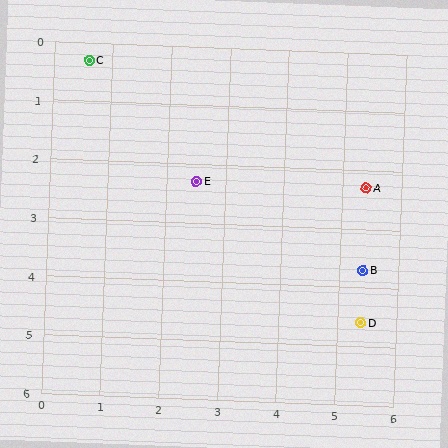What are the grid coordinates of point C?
Point C is at approximately (0.6, 0.3).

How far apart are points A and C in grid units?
Points A and C are about 5.2 grid units apart.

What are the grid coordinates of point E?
Point E is at approximately (2.5, 2.3).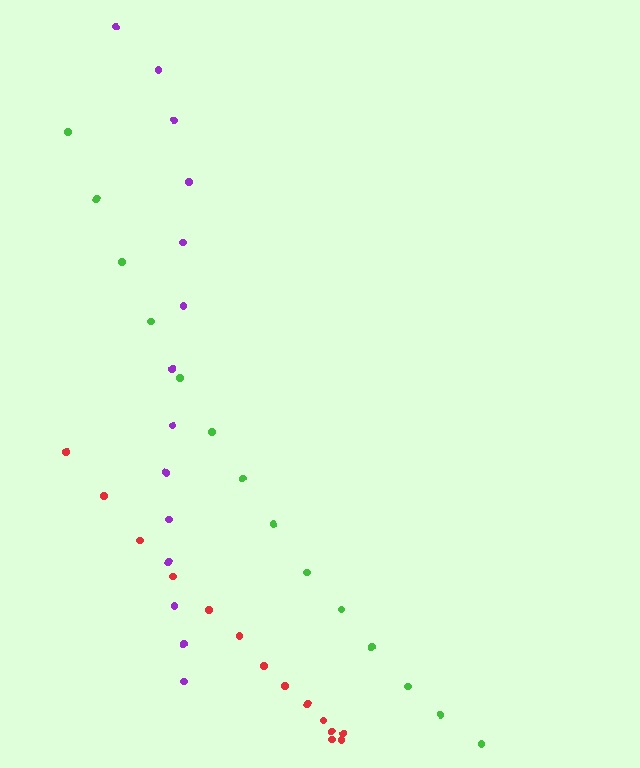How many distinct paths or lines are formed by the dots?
There are 3 distinct paths.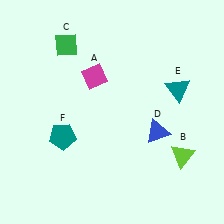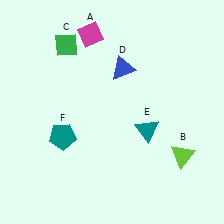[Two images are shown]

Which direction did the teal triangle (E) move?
The teal triangle (E) moved down.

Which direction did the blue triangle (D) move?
The blue triangle (D) moved up.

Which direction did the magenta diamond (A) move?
The magenta diamond (A) moved up.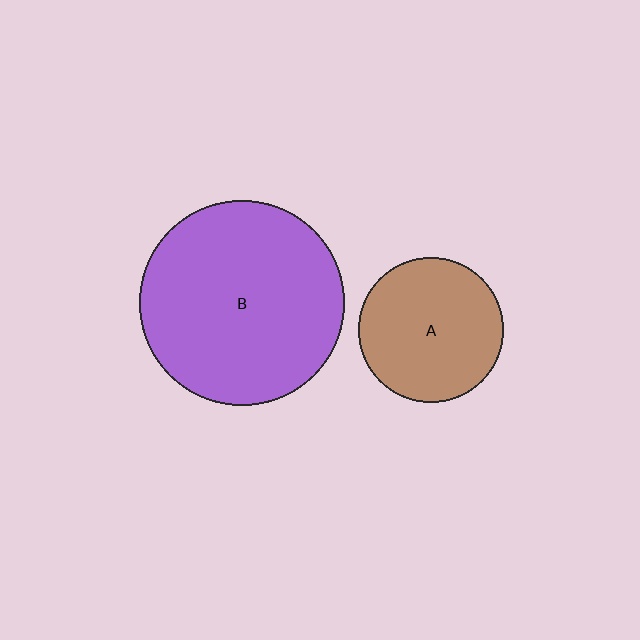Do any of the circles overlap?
No, none of the circles overlap.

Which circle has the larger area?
Circle B (purple).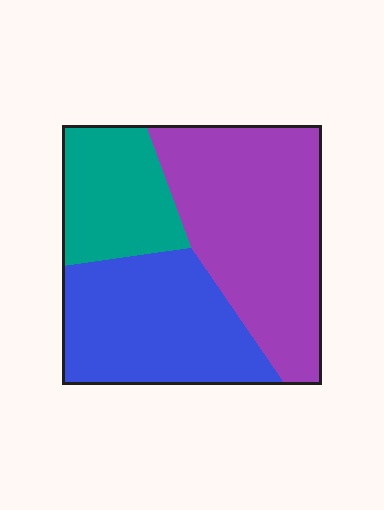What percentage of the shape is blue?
Blue takes up about one third (1/3) of the shape.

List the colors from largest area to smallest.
From largest to smallest: purple, blue, teal.